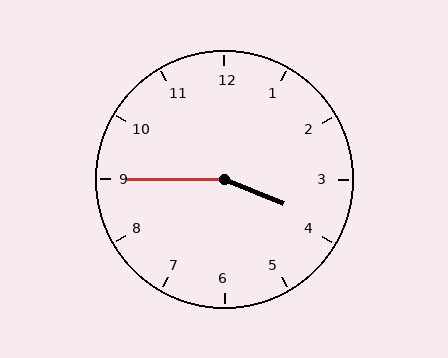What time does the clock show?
3:45.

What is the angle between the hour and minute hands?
Approximately 158 degrees.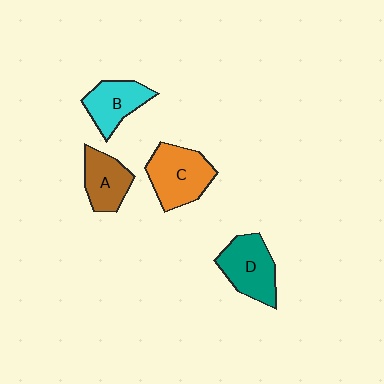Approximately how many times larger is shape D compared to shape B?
Approximately 1.2 times.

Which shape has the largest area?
Shape C (orange).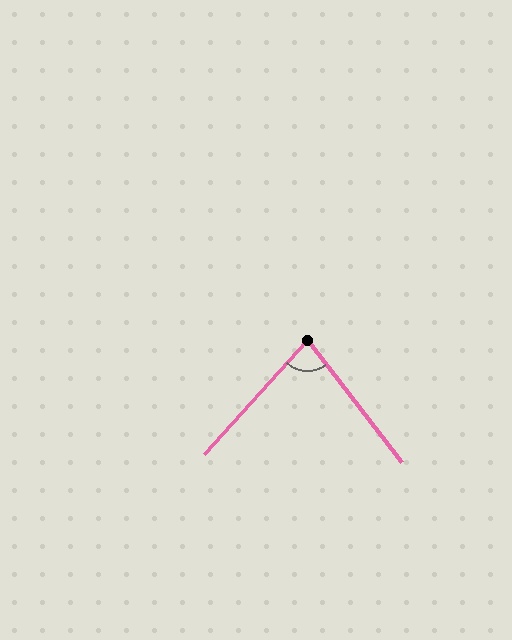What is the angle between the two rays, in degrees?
Approximately 80 degrees.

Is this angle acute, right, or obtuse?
It is acute.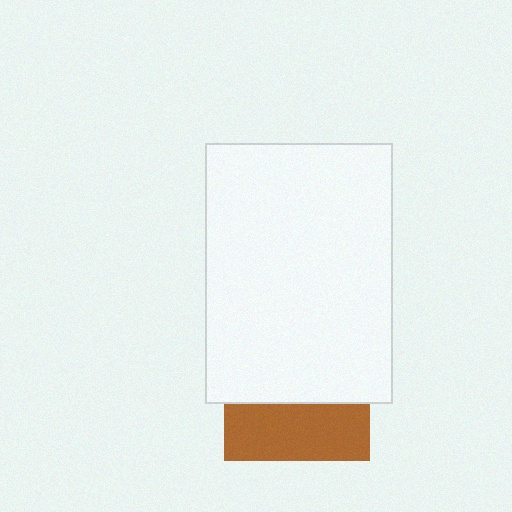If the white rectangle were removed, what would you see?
You would see the complete brown square.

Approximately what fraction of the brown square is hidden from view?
Roughly 60% of the brown square is hidden behind the white rectangle.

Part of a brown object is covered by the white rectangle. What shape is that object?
It is a square.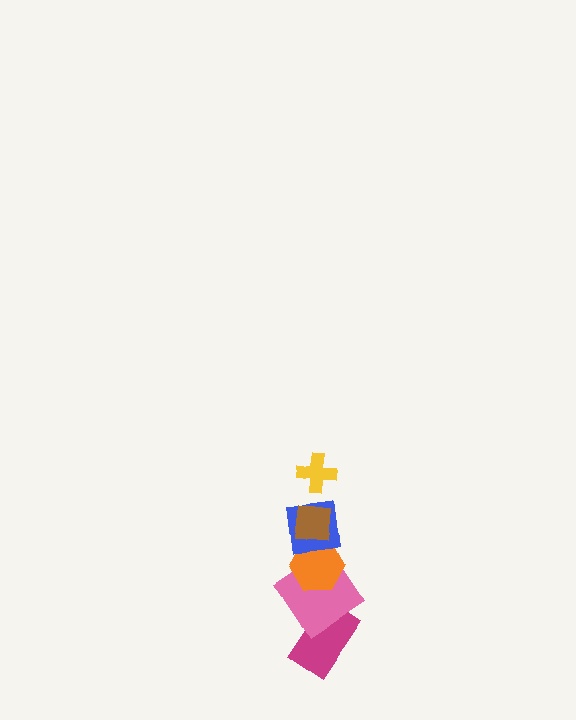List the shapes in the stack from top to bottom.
From top to bottom: the yellow cross, the brown square, the blue square, the orange hexagon, the pink diamond, the magenta rectangle.